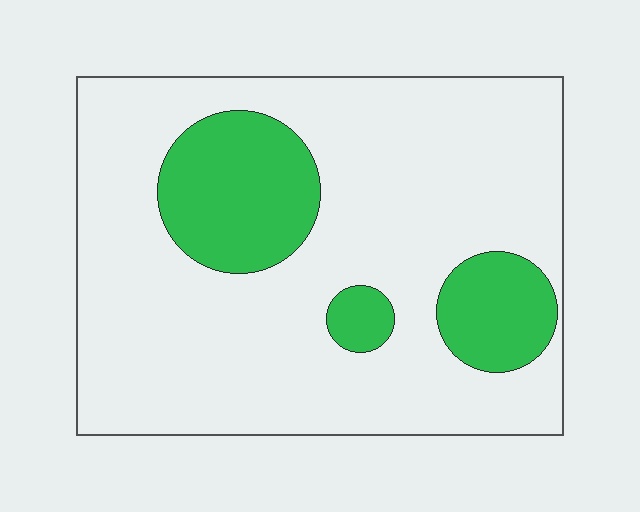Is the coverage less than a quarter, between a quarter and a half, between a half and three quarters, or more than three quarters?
Less than a quarter.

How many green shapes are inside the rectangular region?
3.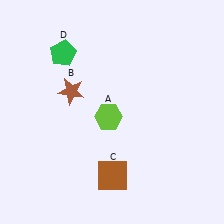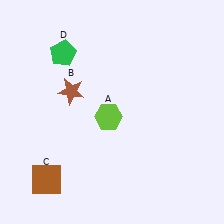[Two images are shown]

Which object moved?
The brown square (C) moved left.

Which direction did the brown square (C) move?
The brown square (C) moved left.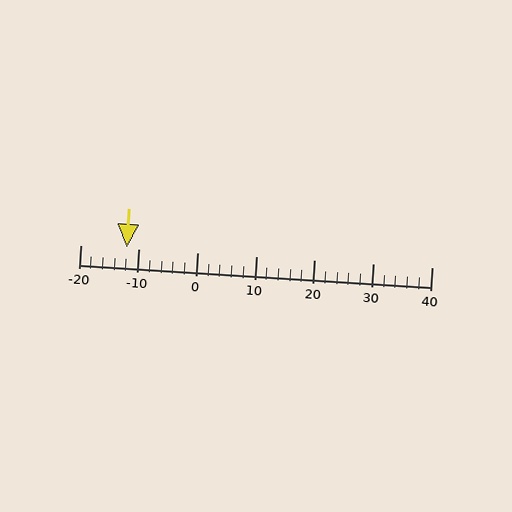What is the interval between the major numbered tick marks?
The major tick marks are spaced 10 units apart.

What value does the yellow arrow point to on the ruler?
The yellow arrow points to approximately -12.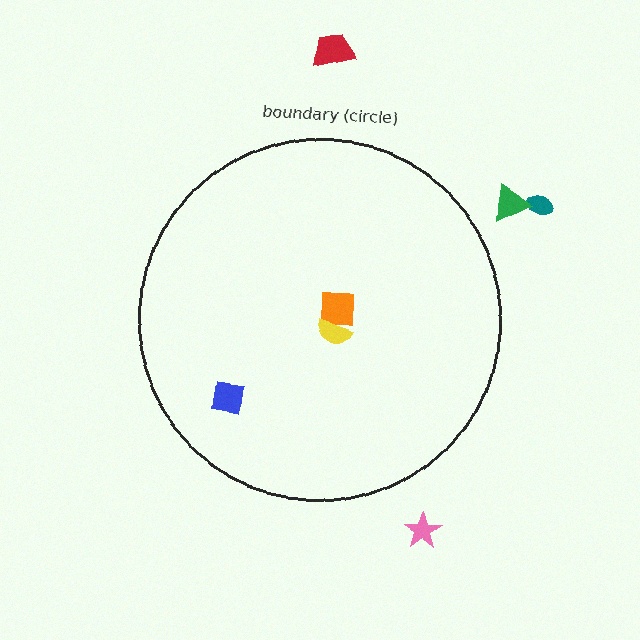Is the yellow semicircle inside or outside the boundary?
Inside.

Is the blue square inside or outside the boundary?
Inside.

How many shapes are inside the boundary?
3 inside, 4 outside.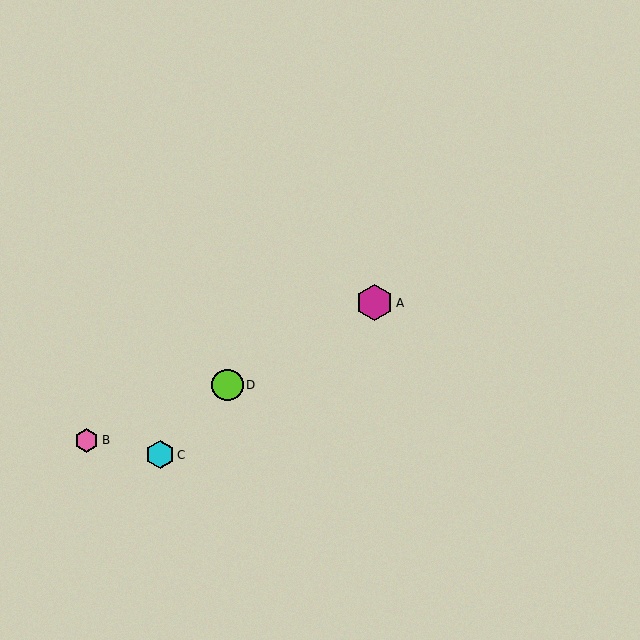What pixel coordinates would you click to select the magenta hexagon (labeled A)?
Click at (374, 303) to select the magenta hexagon A.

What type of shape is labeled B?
Shape B is a pink hexagon.